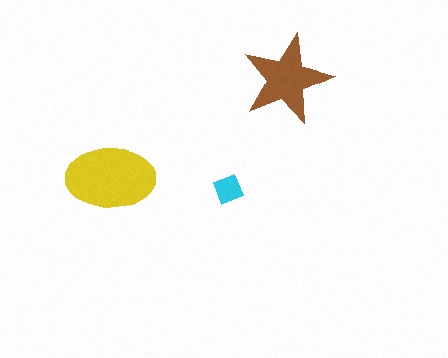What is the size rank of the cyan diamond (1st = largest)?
3rd.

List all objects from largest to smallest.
The yellow ellipse, the brown star, the cyan diamond.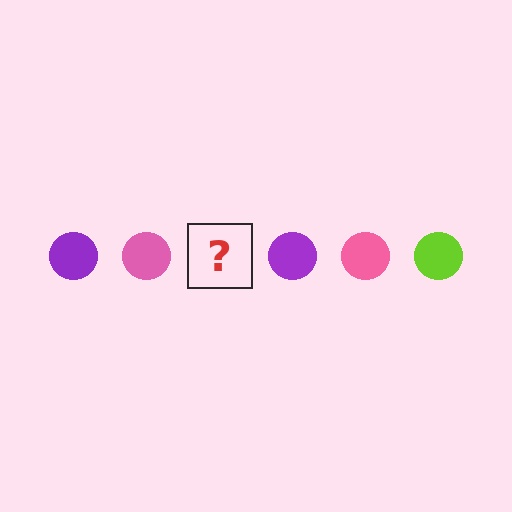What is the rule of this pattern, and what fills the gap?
The rule is that the pattern cycles through purple, pink, lime circles. The gap should be filled with a lime circle.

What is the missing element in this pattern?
The missing element is a lime circle.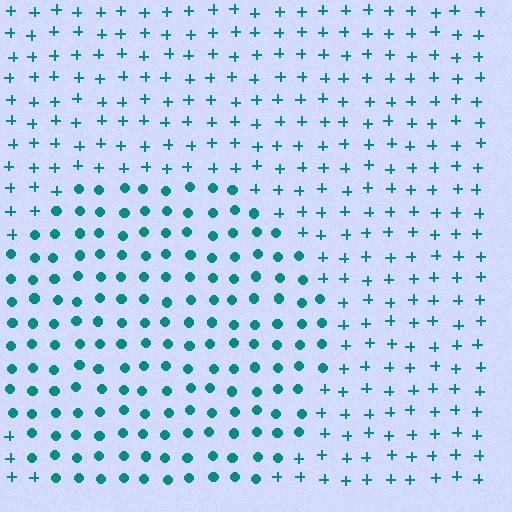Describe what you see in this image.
The image is filled with small teal elements arranged in a uniform grid. A circle-shaped region contains circles, while the surrounding area contains plus signs. The boundary is defined purely by the change in element shape.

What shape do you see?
I see a circle.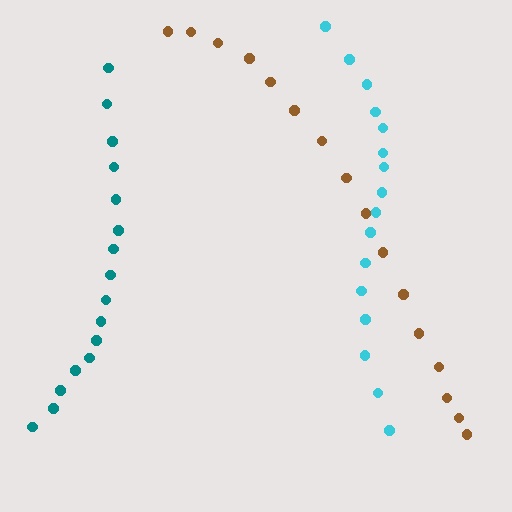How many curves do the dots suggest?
There are 3 distinct paths.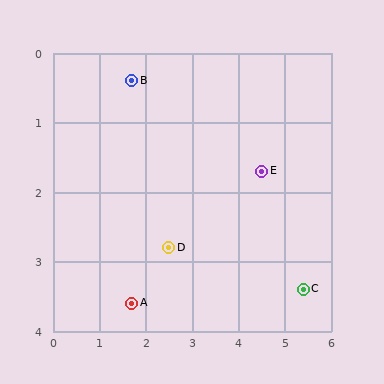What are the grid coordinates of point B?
Point B is at approximately (1.7, 0.4).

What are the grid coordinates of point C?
Point C is at approximately (5.4, 3.4).